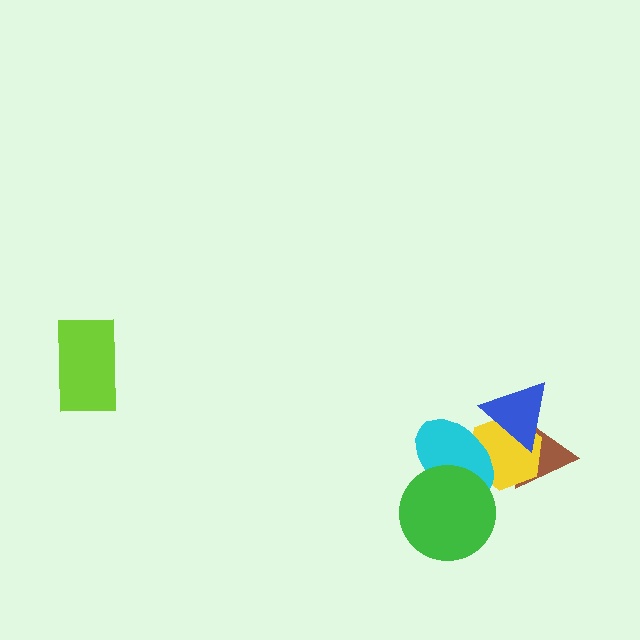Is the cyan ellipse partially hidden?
Yes, it is partially covered by another shape.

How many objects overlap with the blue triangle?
3 objects overlap with the blue triangle.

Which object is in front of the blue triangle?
The cyan ellipse is in front of the blue triangle.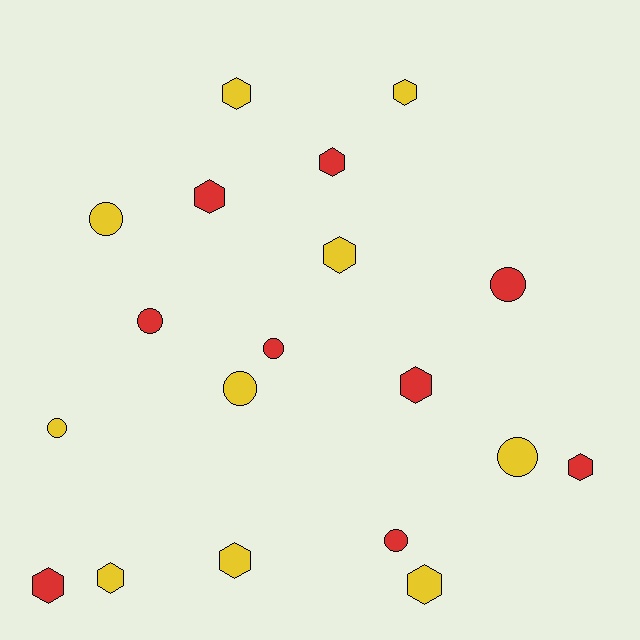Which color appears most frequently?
Yellow, with 10 objects.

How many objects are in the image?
There are 19 objects.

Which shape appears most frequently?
Hexagon, with 11 objects.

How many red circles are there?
There are 4 red circles.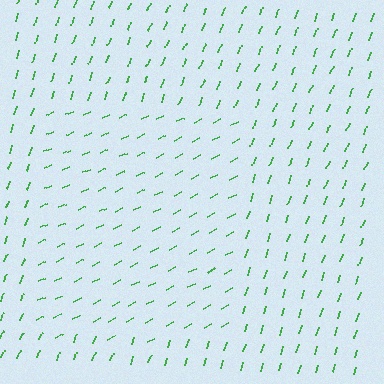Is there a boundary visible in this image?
Yes, there is a texture boundary formed by a change in line orientation.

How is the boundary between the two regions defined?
The boundary is defined purely by a change in line orientation (approximately 45 degrees difference). All lines are the same color and thickness.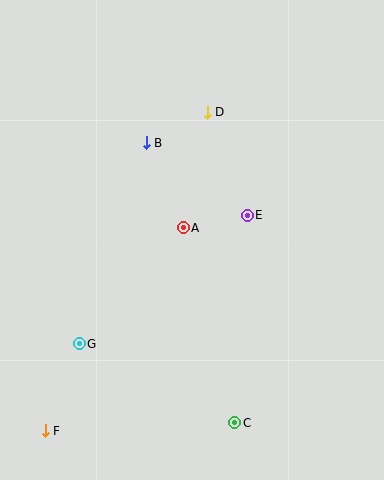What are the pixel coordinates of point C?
Point C is at (235, 423).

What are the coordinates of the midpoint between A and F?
The midpoint between A and F is at (114, 329).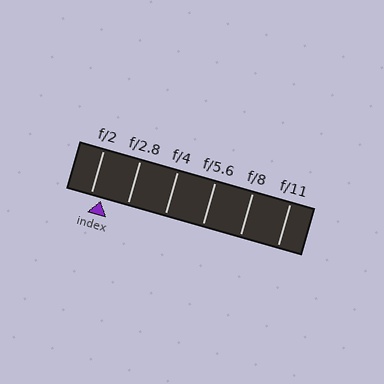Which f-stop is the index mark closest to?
The index mark is closest to f/2.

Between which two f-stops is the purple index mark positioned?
The index mark is between f/2 and f/2.8.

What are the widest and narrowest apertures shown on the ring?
The widest aperture shown is f/2 and the narrowest is f/11.